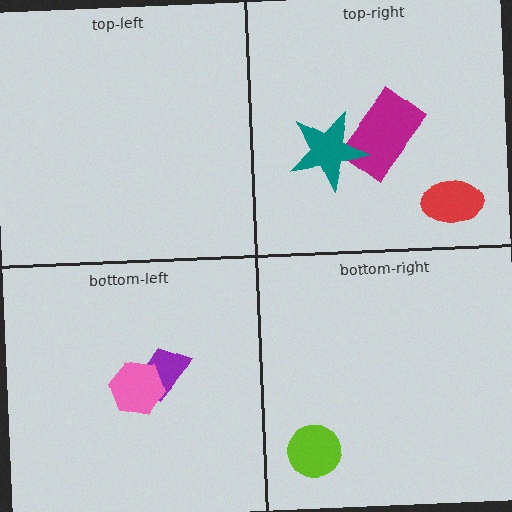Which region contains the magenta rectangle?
The top-right region.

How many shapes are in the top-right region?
3.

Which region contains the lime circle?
The bottom-right region.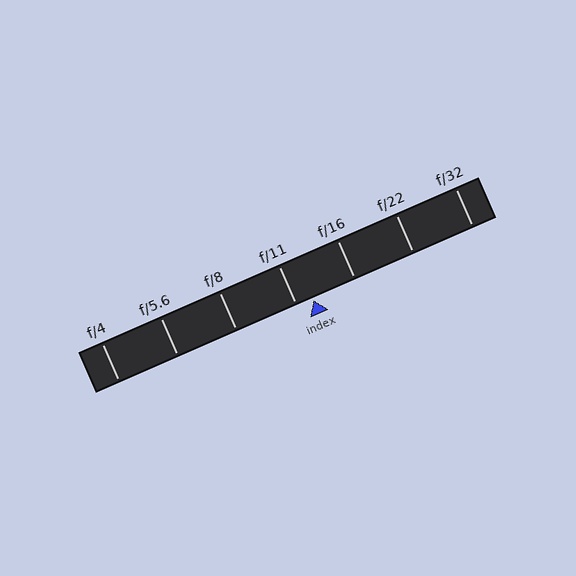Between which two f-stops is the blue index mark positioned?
The index mark is between f/11 and f/16.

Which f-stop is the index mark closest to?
The index mark is closest to f/11.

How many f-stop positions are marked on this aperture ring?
There are 7 f-stop positions marked.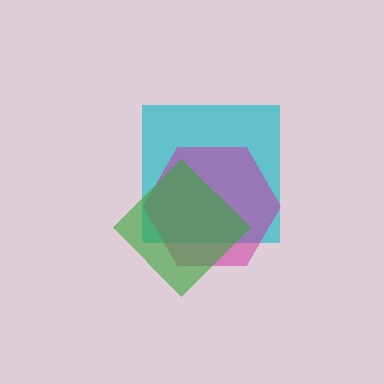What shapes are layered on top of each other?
The layered shapes are: a cyan square, a magenta hexagon, a green diamond.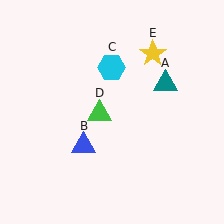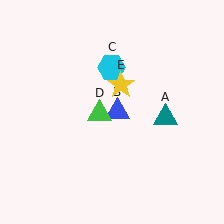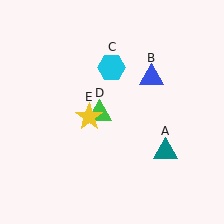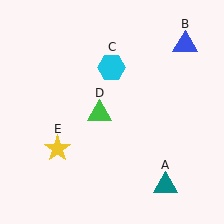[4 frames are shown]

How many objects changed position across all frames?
3 objects changed position: teal triangle (object A), blue triangle (object B), yellow star (object E).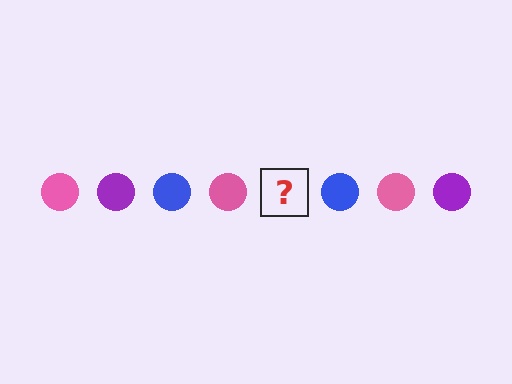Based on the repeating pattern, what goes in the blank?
The blank should be a purple circle.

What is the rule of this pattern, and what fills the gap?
The rule is that the pattern cycles through pink, purple, blue circles. The gap should be filled with a purple circle.